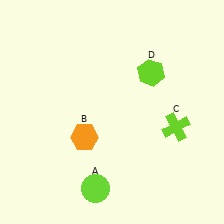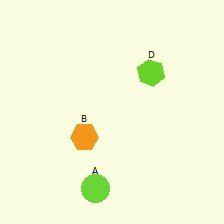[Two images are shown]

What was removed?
The lime cross (C) was removed in Image 2.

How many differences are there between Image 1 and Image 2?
There is 1 difference between the two images.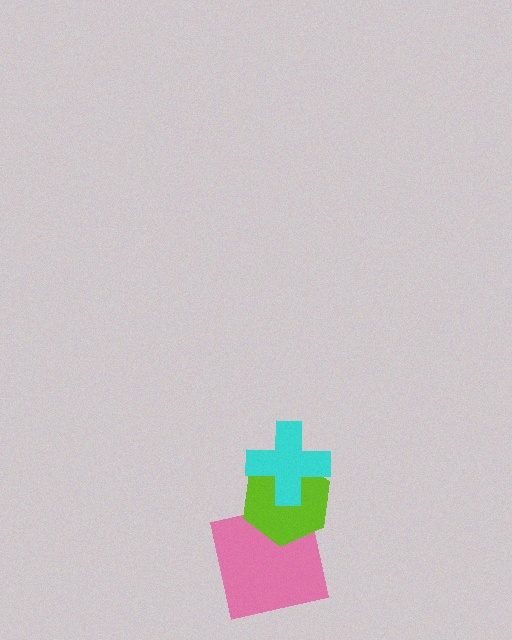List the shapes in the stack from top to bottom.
From top to bottom: the cyan cross, the lime hexagon, the pink square.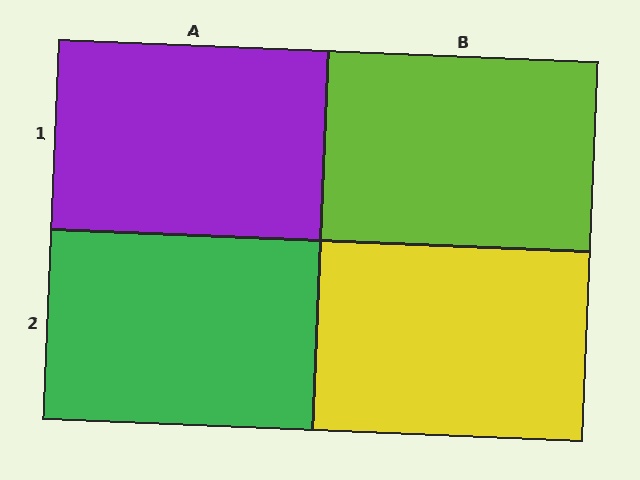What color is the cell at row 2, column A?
Green.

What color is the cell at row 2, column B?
Yellow.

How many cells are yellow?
1 cell is yellow.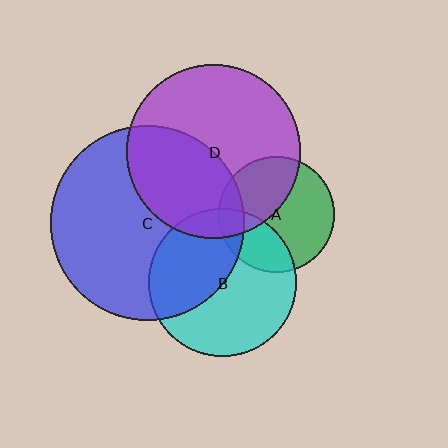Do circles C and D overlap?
Yes.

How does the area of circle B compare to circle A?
Approximately 1.6 times.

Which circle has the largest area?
Circle C (blue).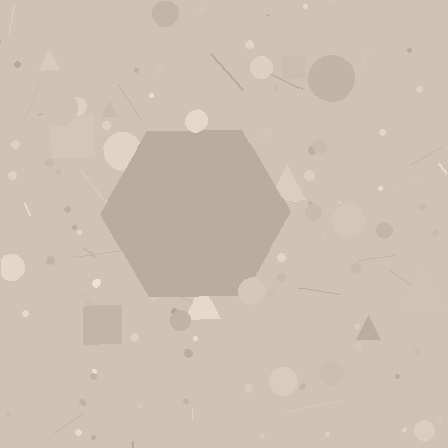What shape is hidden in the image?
A hexagon is hidden in the image.